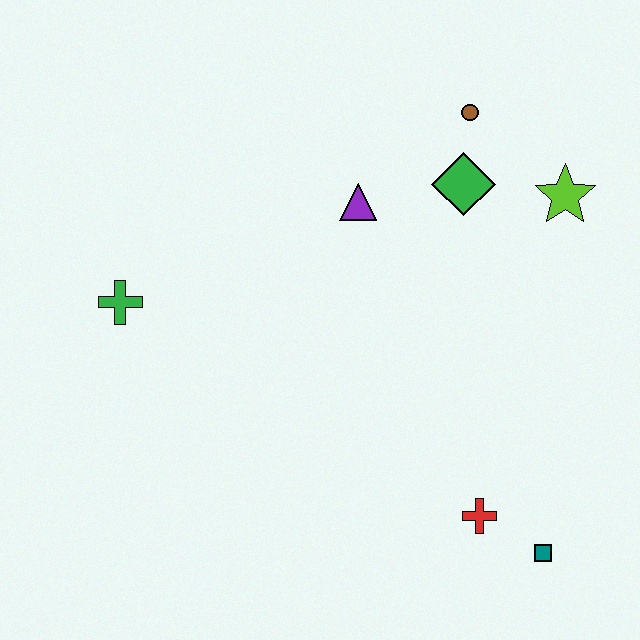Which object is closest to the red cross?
The teal square is closest to the red cross.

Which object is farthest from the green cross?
The teal square is farthest from the green cross.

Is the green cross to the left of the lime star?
Yes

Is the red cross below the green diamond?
Yes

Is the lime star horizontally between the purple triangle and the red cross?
No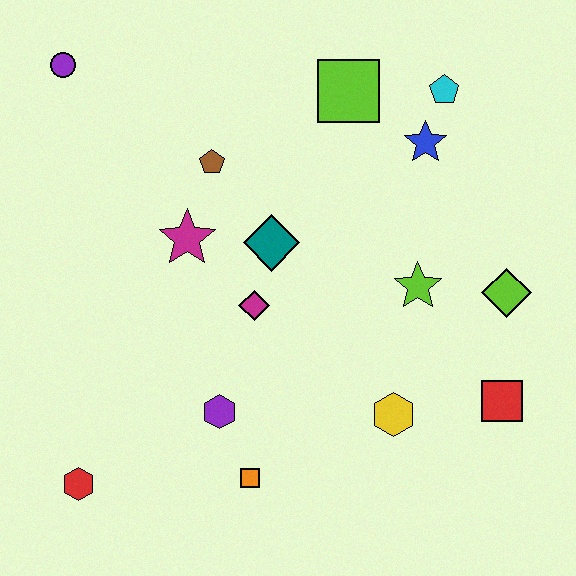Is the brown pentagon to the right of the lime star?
No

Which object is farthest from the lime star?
The purple circle is farthest from the lime star.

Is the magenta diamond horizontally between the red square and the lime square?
No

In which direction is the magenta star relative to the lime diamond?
The magenta star is to the left of the lime diamond.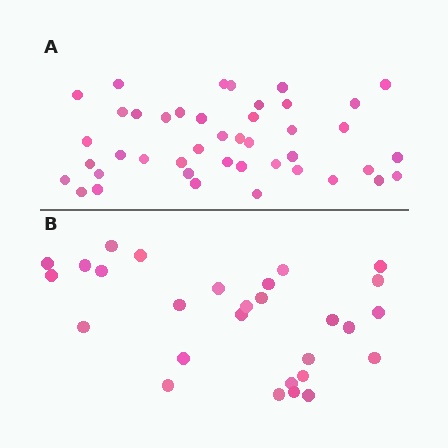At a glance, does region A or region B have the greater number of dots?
Region A (the top region) has more dots.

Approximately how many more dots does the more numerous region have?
Region A has approximately 15 more dots than region B.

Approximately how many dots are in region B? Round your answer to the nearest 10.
About 30 dots. (The exact count is 28, which rounds to 30.)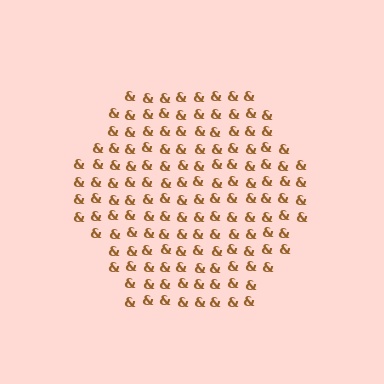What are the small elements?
The small elements are ampersands.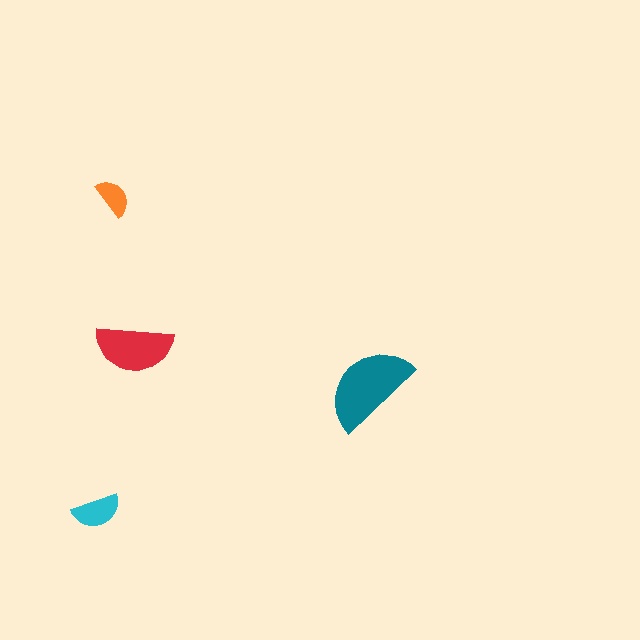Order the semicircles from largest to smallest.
the teal one, the red one, the cyan one, the orange one.